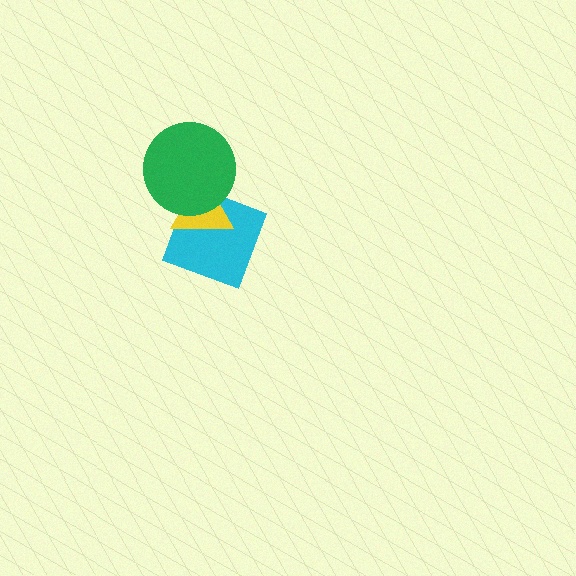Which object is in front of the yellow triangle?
The green circle is in front of the yellow triangle.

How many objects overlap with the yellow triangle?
2 objects overlap with the yellow triangle.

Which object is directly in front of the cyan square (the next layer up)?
The yellow triangle is directly in front of the cyan square.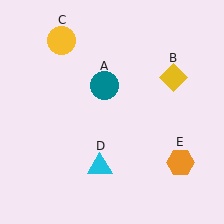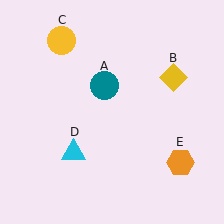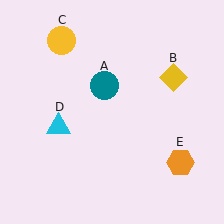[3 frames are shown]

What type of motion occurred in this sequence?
The cyan triangle (object D) rotated clockwise around the center of the scene.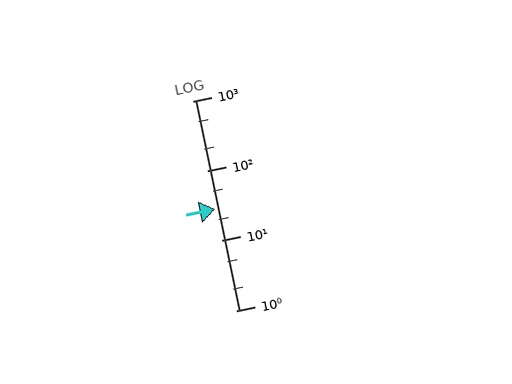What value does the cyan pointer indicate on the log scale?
The pointer indicates approximately 28.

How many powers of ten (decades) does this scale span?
The scale spans 3 decades, from 1 to 1000.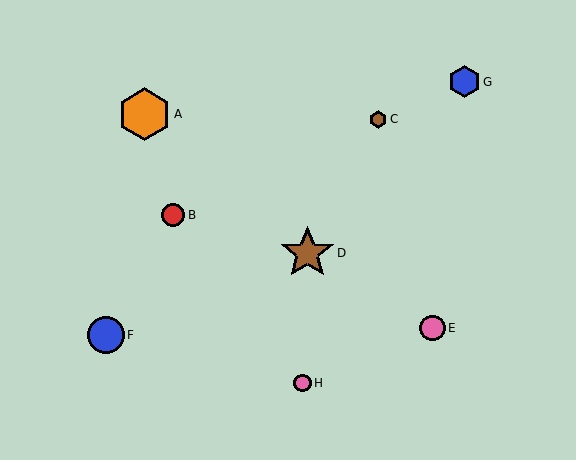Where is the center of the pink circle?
The center of the pink circle is at (303, 383).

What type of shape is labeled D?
Shape D is a brown star.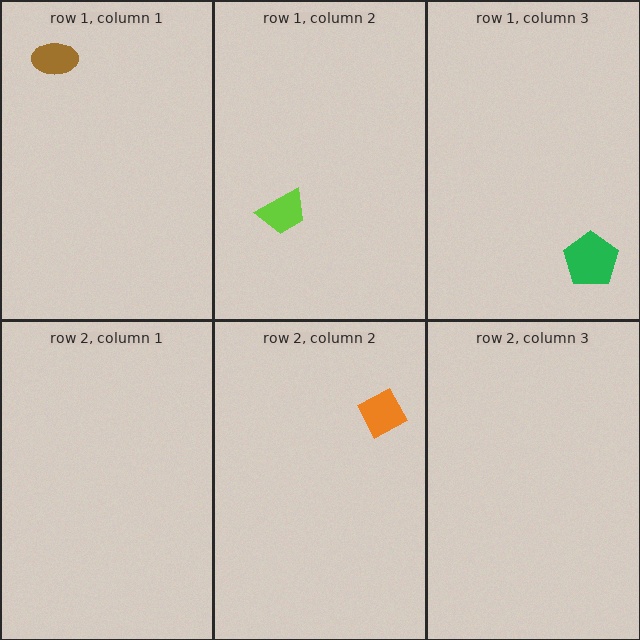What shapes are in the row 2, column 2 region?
The orange diamond.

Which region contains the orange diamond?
The row 2, column 2 region.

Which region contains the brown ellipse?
The row 1, column 1 region.